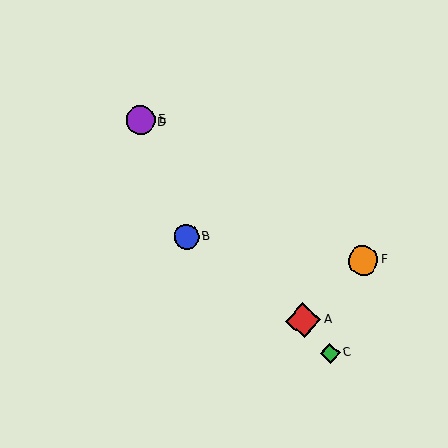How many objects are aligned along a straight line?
4 objects (A, C, D, E) are aligned along a straight line.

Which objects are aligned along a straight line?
Objects A, C, D, E are aligned along a straight line.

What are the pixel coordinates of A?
Object A is at (303, 320).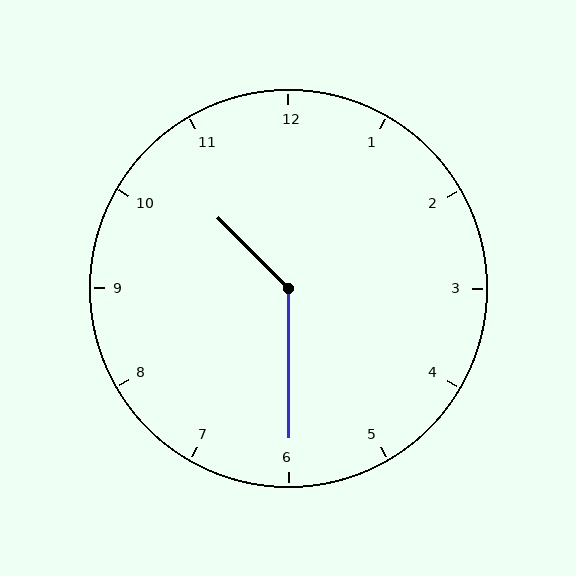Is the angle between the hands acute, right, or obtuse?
It is obtuse.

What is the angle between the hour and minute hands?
Approximately 135 degrees.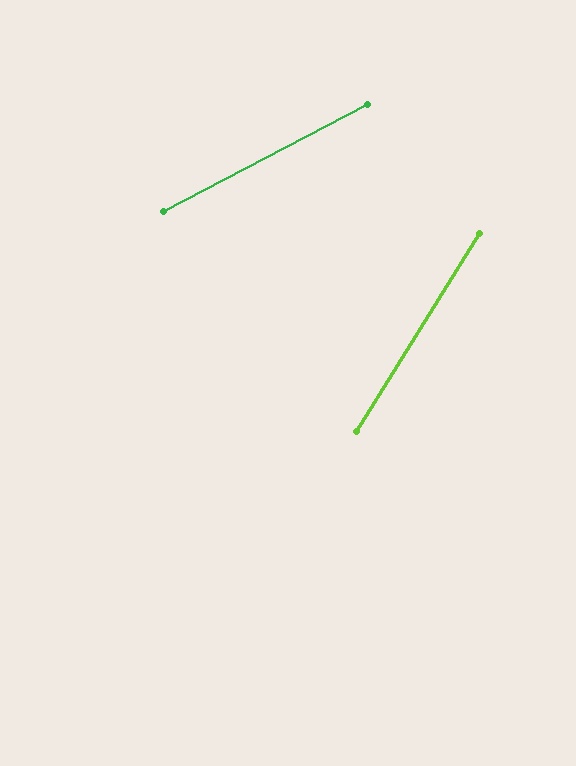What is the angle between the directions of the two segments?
Approximately 30 degrees.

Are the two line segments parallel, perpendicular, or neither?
Neither parallel nor perpendicular — they differ by about 30°.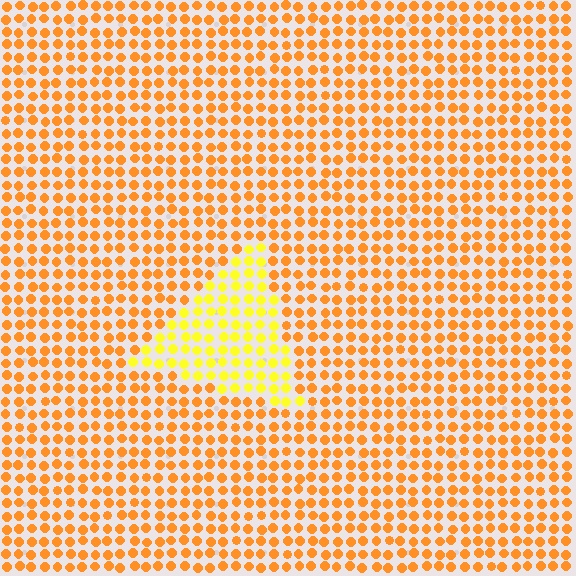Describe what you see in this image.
The image is filled with small orange elements in a uniform arrangement. A triangle-shaped region is visible where the elements are tinted to a slightly different hue, forming a subtle color boundary.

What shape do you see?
I see a triangle.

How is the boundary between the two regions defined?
The boundary is defined purely by a slight shift in hue (about 31 degrees). Spacing, size, and orientation are identical on both sides.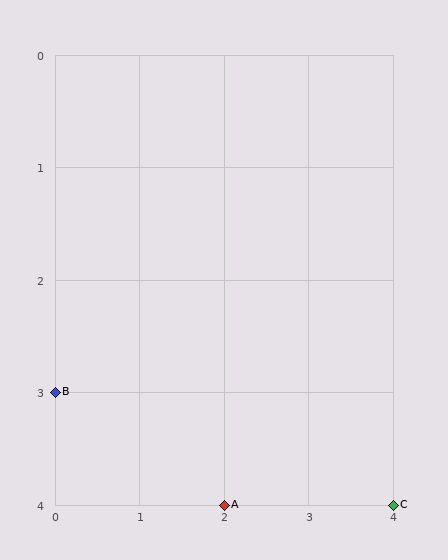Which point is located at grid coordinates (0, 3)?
Point B is at (0, 3).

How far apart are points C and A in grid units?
Points C and A are 2 columns apart.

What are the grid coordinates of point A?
Point A is at grid coordinates (2, 4).